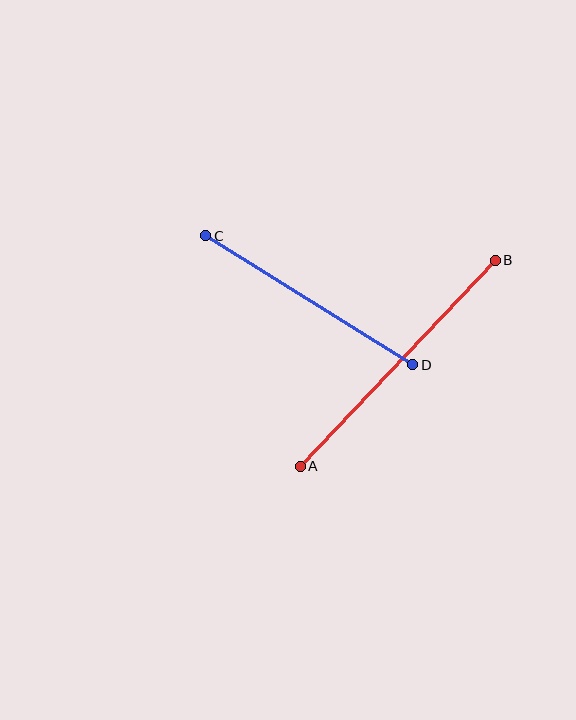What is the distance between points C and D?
The distance is approximately 244 pixels.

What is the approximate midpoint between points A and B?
The midpoint is at approximately (398, 363) pixels.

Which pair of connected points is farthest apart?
Points A and B are farthest apart.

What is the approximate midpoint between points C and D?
The midpoint is at approximately (309, 300) pixels.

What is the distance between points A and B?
The distance is approximately 283 pixels.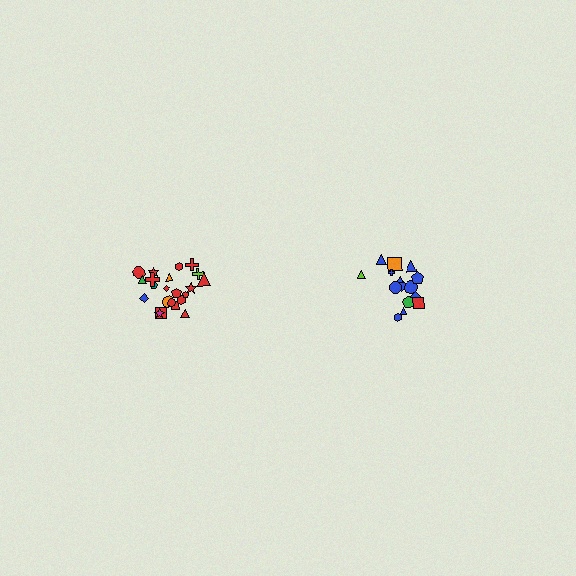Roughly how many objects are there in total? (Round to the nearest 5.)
Roughly 35 objects in total.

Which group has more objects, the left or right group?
The left group.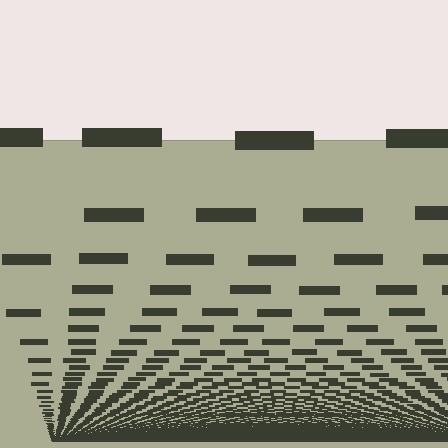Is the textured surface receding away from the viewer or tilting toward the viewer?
The surface appears to tilt toward the viewer. Texture elements get larger and sparser toward the top.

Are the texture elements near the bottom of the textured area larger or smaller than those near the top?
Smaller. The gradient is inverted — elements near the bottom are smaller and denser.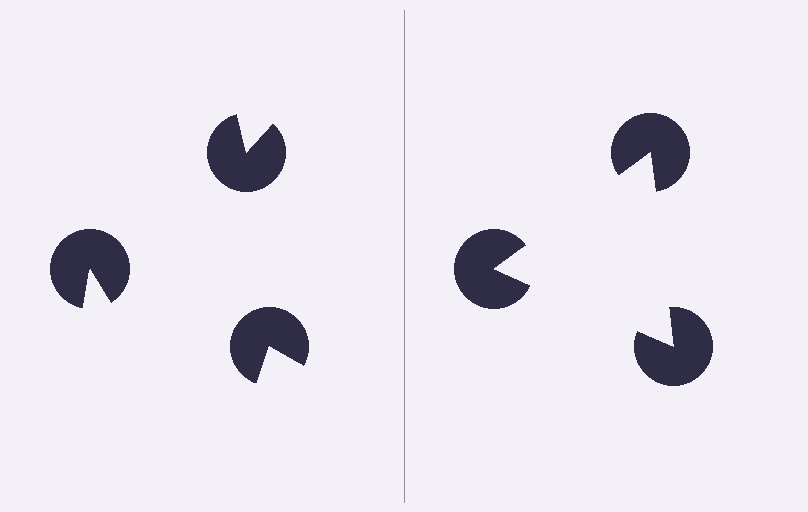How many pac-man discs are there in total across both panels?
6 — 3 on each side.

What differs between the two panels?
The pac-man discs are positioned identically on both sides; only the wedge orientations differ. On the right they align to a triangle; on the left they are misaligned.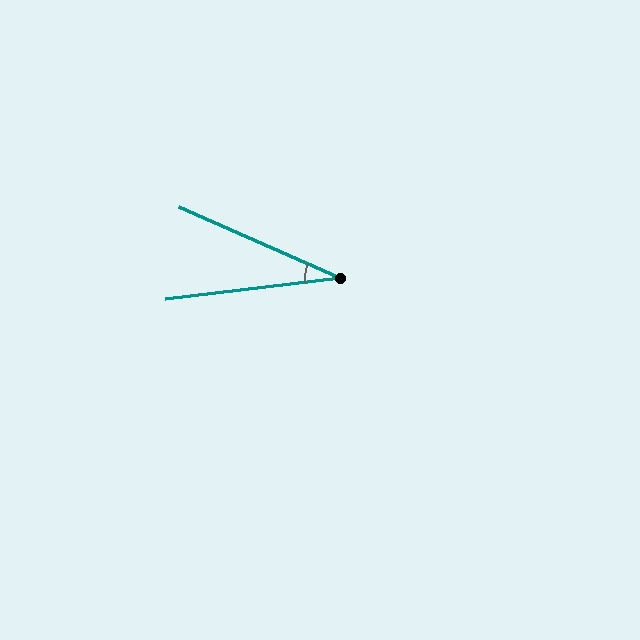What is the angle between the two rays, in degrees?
Approximately 31 degrees.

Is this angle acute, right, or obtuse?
It is acute.